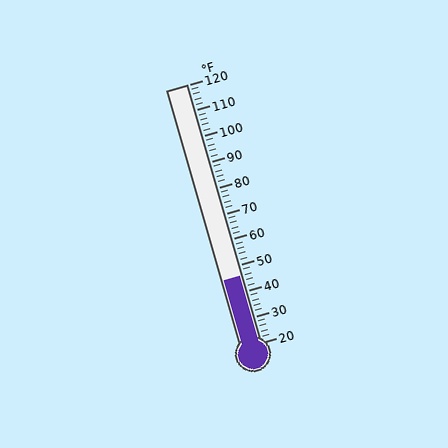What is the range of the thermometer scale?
The thermometer scale ranges from 20°F to 120°F.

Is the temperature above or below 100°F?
The temperature is below 100°F.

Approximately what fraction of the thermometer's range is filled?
The thermometer is filled to approximately 25% of its range.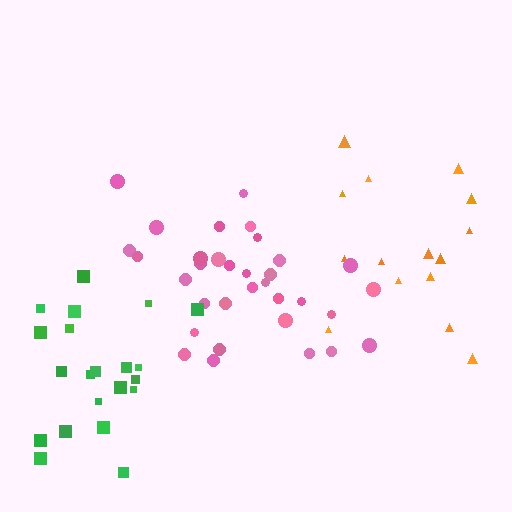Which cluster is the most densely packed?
Pink.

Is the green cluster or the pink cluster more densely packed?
Pink.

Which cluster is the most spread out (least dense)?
Green.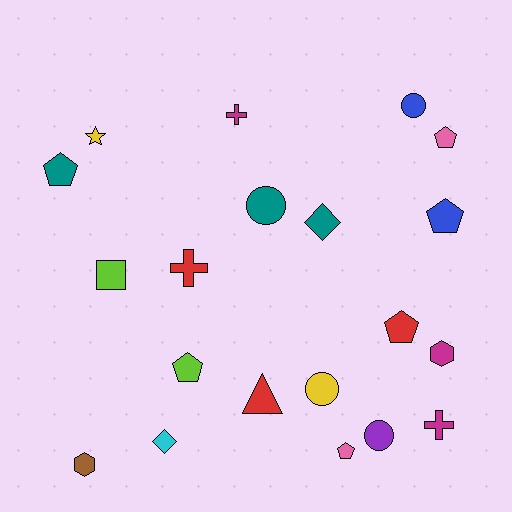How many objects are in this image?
There are 20 objects.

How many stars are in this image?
There is 1 star.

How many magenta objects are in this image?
There are 3 magenta objects.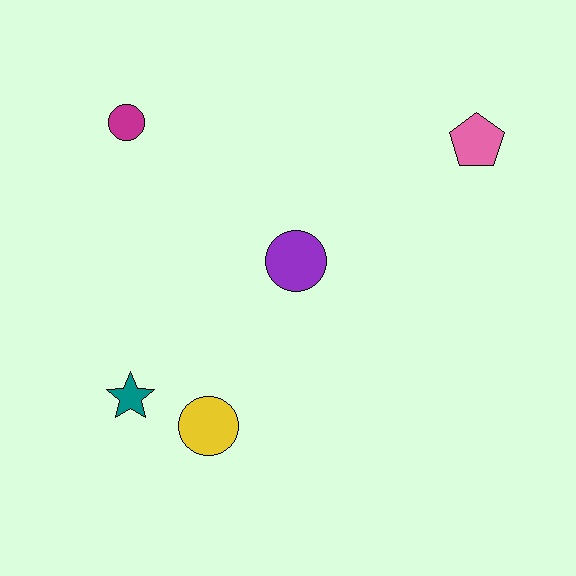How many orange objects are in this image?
There are no orange objects.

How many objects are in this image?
There are 5 objects.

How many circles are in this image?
There are 3 circles.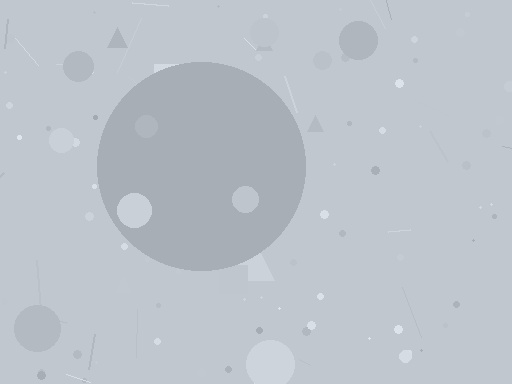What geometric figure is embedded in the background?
A circle is embedded in the background.